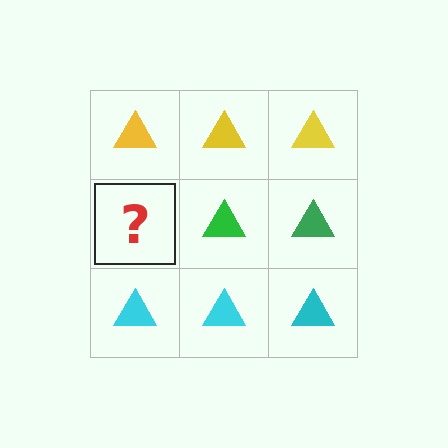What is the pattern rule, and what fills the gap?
The rule is that each row has a consistent color. The gap should be filled with a green triangle.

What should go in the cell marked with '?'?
The missing cell should contain a green triangle.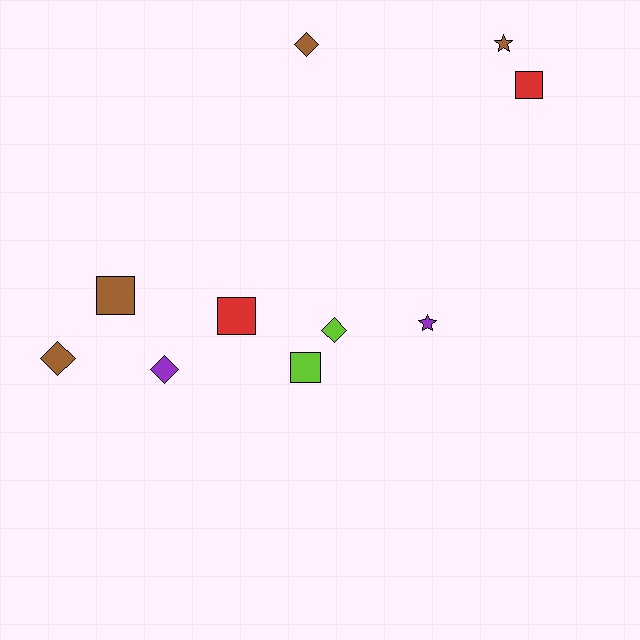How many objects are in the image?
There are 10 objects.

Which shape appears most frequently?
Square, with 4 objects.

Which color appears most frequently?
Brown, with 4 objects.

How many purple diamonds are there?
There is 1 purple diamond.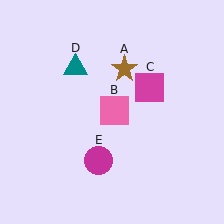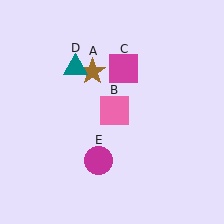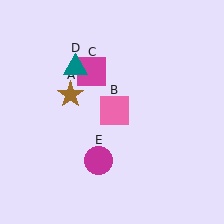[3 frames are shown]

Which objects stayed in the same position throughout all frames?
Pink square (object B) and teal triangle (object D) and magenta circle (object E) remained stationary.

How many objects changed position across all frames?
2 objects changed position: brown star (object A), magenta square (object C).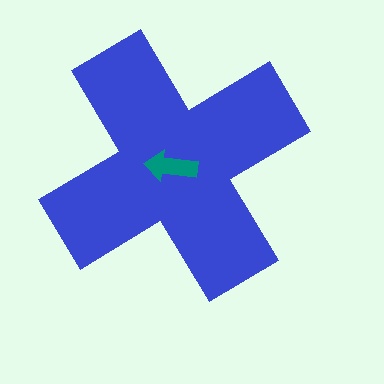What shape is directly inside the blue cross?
The teal arrow.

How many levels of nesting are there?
2.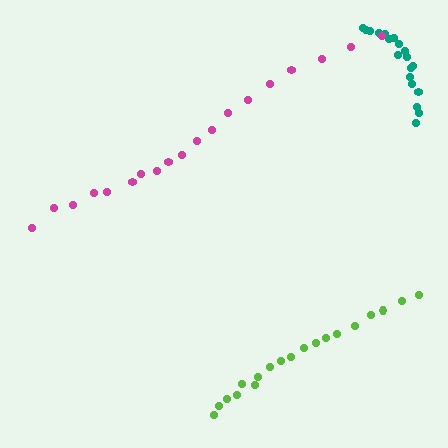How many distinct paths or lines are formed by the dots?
There are 3 distinct paths.